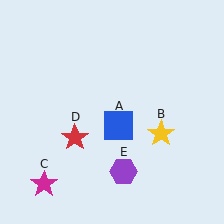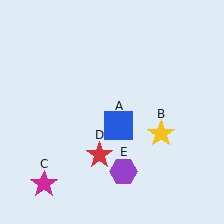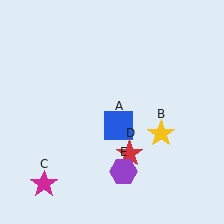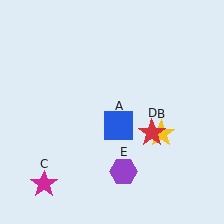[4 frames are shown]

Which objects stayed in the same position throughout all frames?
Blue square (object A) and yellow star (object B) and magenta star (object C) and purple hexagon (object E) remained stationary.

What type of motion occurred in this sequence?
The red star (object D) rotated counterclockwise around the center of the scene.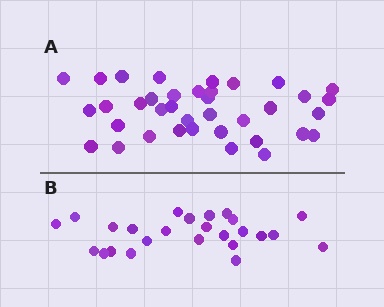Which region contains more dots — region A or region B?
Region A (the top region) has more dots.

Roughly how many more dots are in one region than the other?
Region A has roughly 12 or so more dots than region B.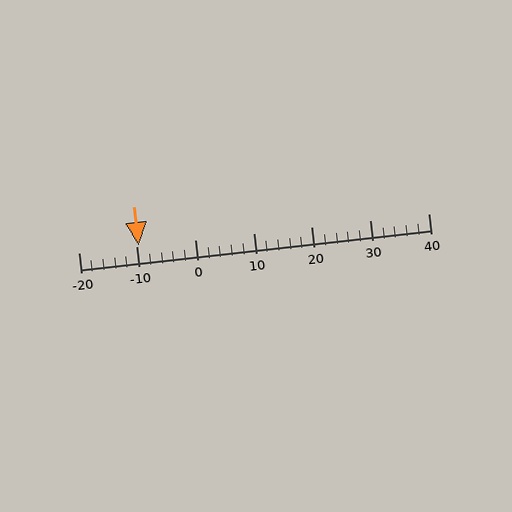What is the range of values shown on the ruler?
The ruler shows values from -20 to 40.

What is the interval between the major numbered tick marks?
The major tick marks are spaced 10 units apart.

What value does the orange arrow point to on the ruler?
The orange arrow points to approximately -10.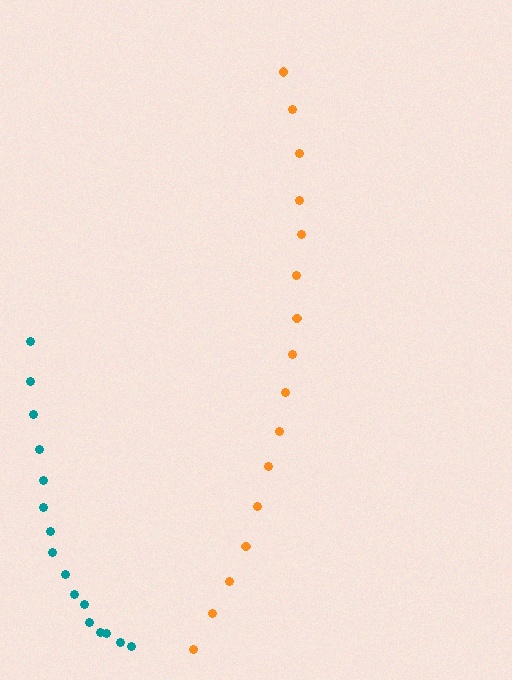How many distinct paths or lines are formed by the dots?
There are 2 distinct paths.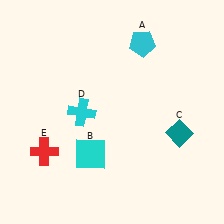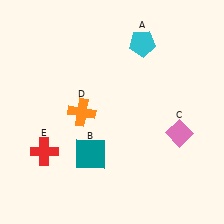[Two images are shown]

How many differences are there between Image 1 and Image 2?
There are 3 differences between the two images.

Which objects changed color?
B changed from cyan to teal. C changed from teal to pink. D changed from cyan to orange.